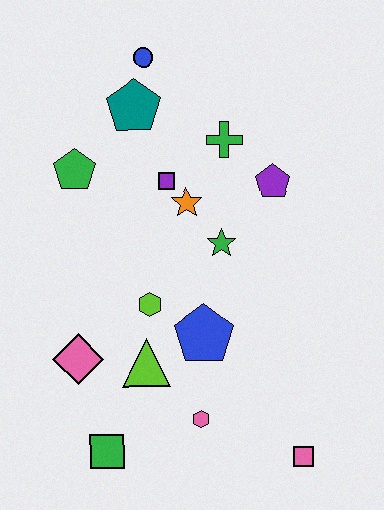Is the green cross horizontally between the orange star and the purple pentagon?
Yes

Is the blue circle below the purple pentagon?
No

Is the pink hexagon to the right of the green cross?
No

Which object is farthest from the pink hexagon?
The blue circle is farthest from the pink hexagon.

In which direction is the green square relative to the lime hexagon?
The green square is below the lime hexagon.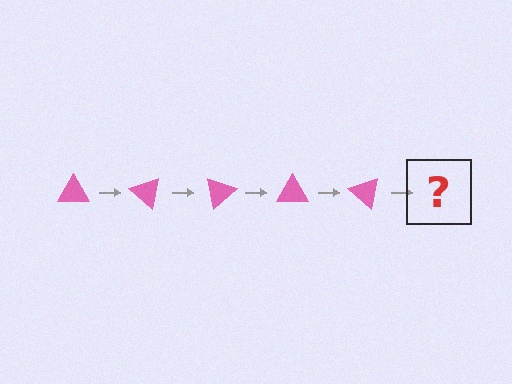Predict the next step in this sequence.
The next step is a pink triangle rotated 200 degrees.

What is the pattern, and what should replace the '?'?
The pattern is that the triangle rotates 40 degrees each step. The '?' should be a pink triangle rotated 200 degrees.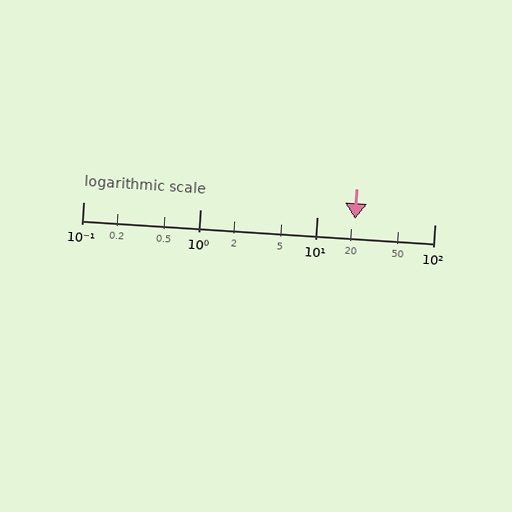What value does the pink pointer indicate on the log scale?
The pointer indicates approximately 21.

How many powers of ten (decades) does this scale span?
The scale spans 3 decades, from 0.1 to 100.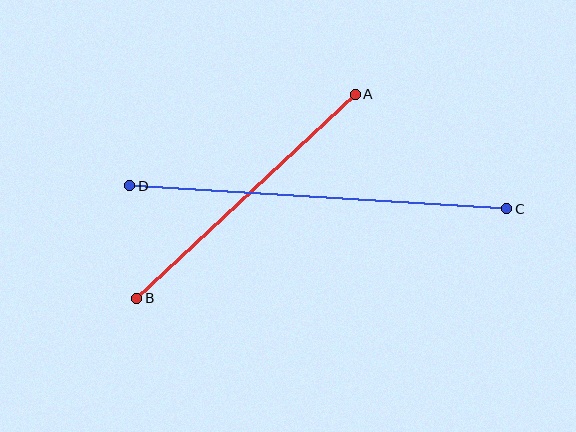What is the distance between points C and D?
The distance is approximately 377 pixels.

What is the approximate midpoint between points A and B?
The midpoint is at approximately (246, 196) pixels.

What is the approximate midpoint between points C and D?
The midpoint is at approximately (318, 197) pixels.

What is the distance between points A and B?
The distance is approximately 299 pixels.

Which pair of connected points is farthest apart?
Points C and D are farthest apart.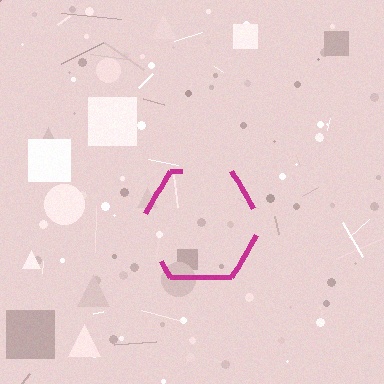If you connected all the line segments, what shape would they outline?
They would outline a hexagon.